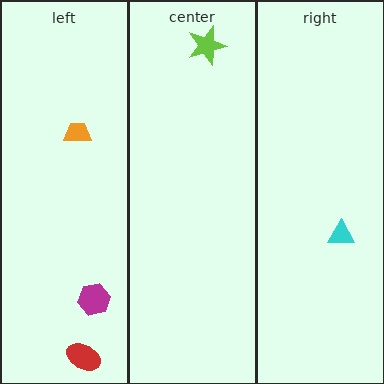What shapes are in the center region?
The lime star.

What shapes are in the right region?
The cyan triangle.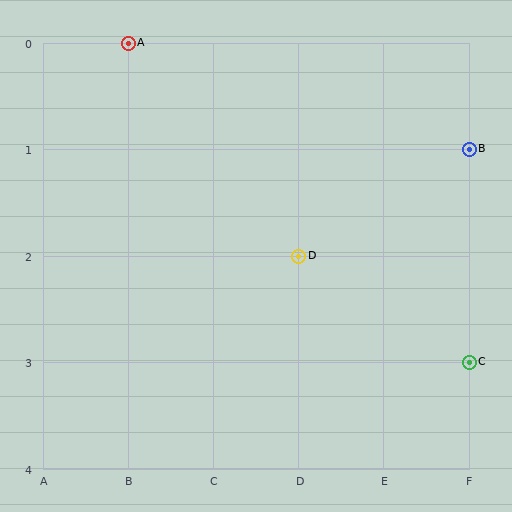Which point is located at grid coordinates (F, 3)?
Point C is at (F, 3).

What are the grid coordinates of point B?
Point B is at grid coordinates (F, 1).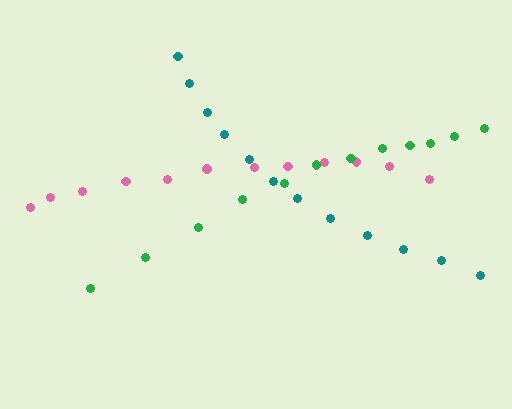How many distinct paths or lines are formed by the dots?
There are 3 distinct paths.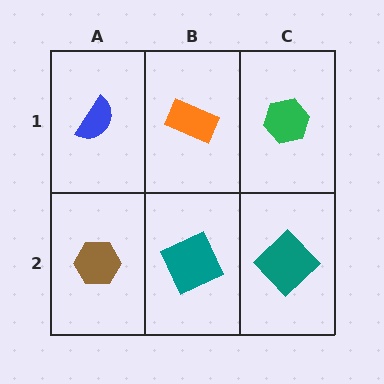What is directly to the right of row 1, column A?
An orange rectangle.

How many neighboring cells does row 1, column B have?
3.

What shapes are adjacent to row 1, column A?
A brown hexagon (row 2, column A), an orange rectangle (row 1, column B).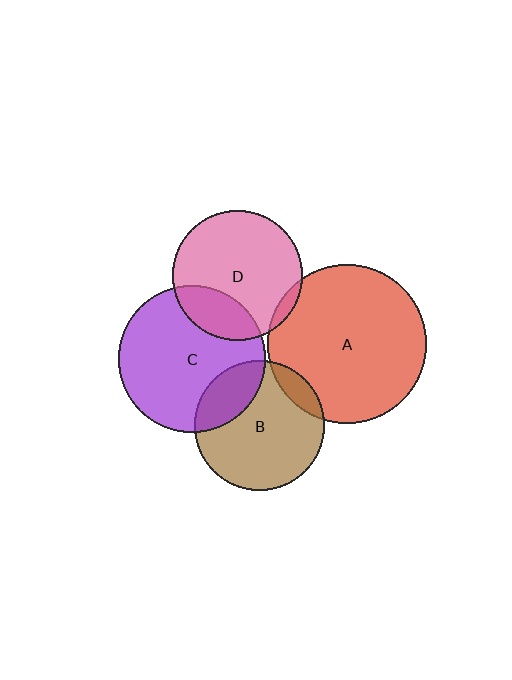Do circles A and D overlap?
Yes.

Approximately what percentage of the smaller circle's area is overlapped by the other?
Approximately 5%.